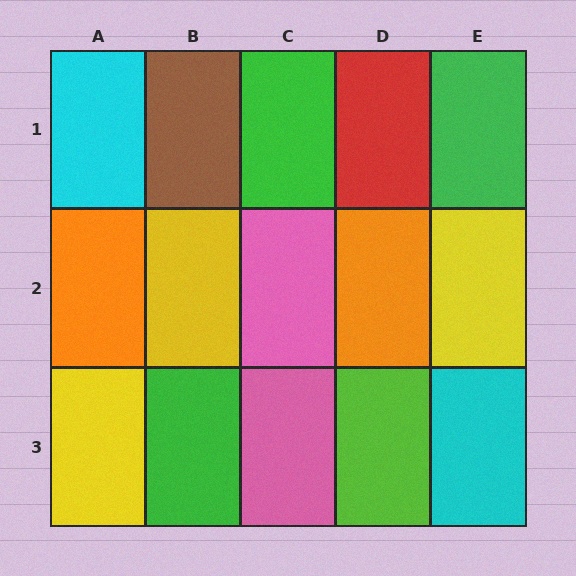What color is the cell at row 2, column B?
Yellow.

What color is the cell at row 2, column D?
Orange.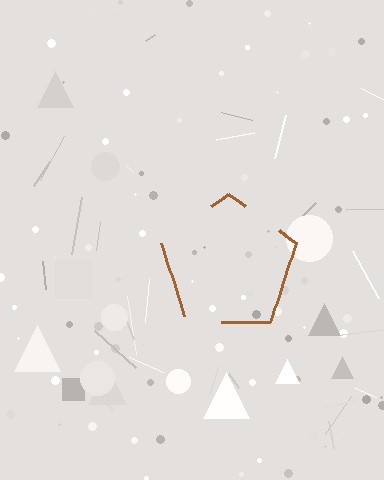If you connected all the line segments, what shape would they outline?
They would outline a pentagon.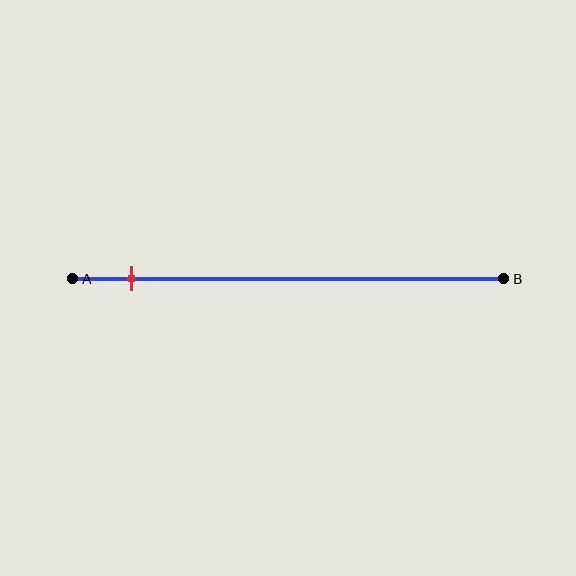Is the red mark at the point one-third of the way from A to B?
No, the mark is at about 15% from A, not at the 33% one-third point.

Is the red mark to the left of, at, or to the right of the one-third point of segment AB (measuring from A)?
The red mark is to the left of the one-third point of segment AB.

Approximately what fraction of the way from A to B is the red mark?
The red mark is approximately 15% of the way from A to B.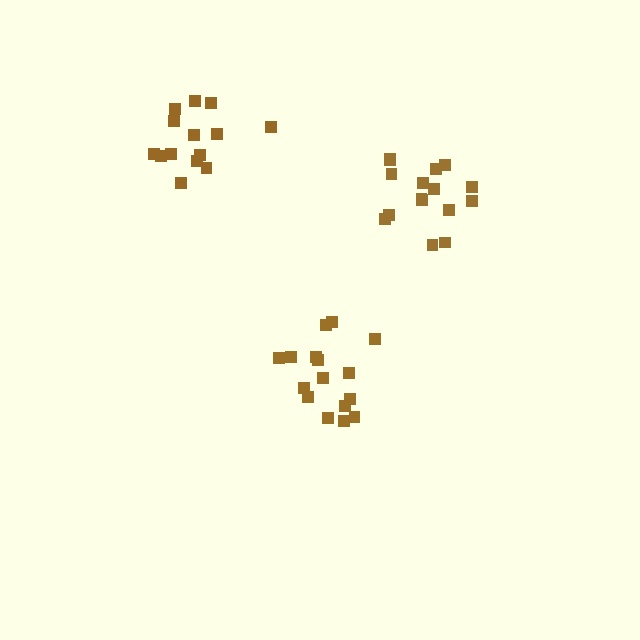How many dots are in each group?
Group 1: 16 dots, Group 2: 16 dots, Group 3: 14 dots (46 total).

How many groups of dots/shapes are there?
There are 3 groups.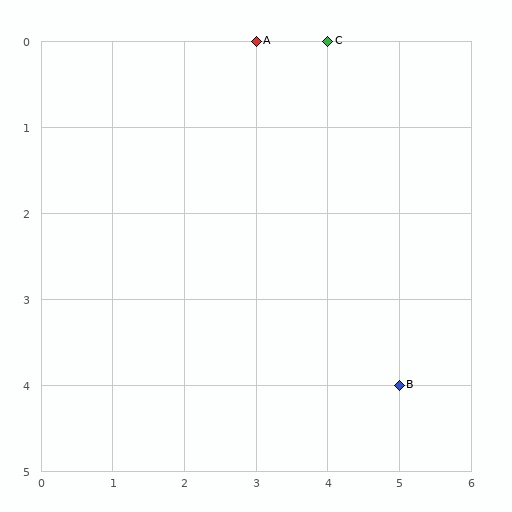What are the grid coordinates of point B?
Point B is at grid coordinates (5, 4).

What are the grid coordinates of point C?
Point C is at grid coordinates (4, 0).